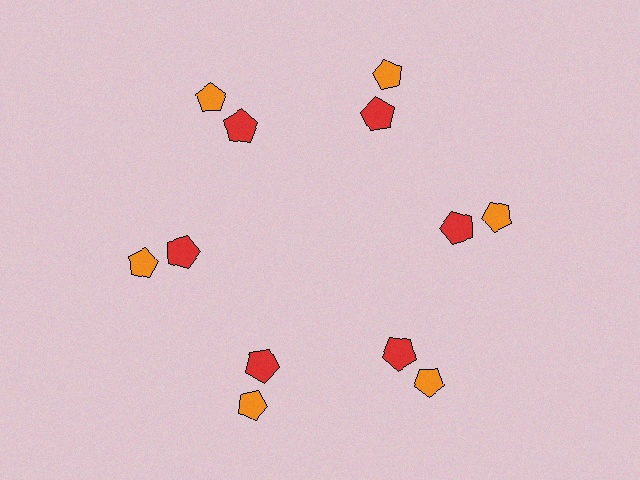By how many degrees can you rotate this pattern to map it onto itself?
The pattern maps onto itself every 60 degrees of rotation.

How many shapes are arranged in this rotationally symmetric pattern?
There are 12 shapes, arranged in 6 groups of 2.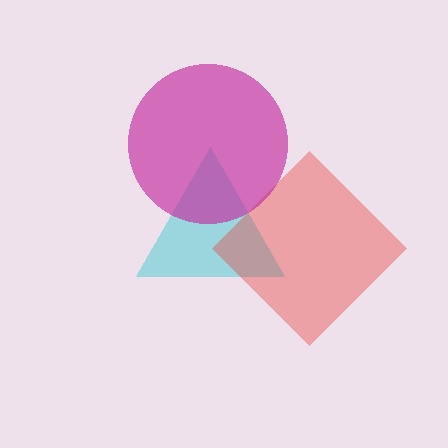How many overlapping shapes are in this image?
There are 3 overlapping shapes in the image.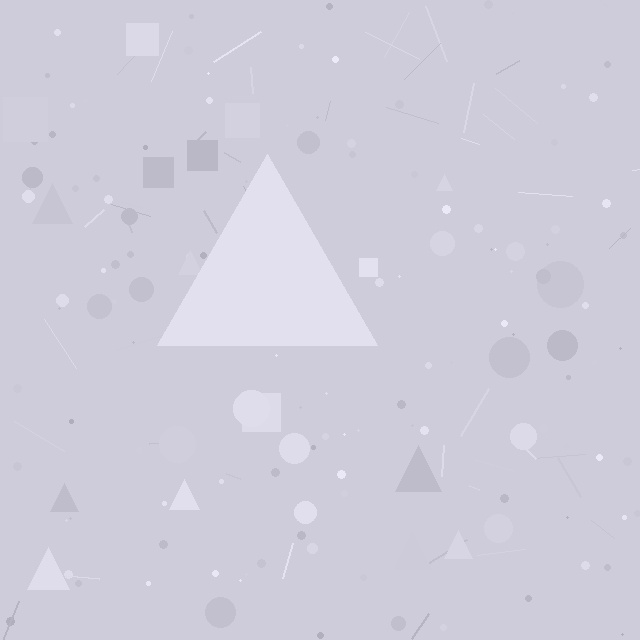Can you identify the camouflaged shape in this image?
The camouflaged shape is a triangle.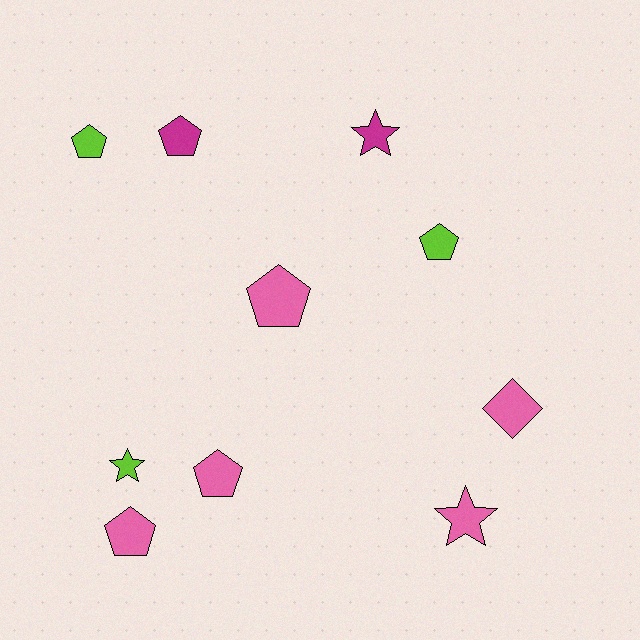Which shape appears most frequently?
Pentagon, with 6 objects.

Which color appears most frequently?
Pink, with 5 objects.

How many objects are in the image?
There are 10 objects.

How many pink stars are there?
There is 1 pink star.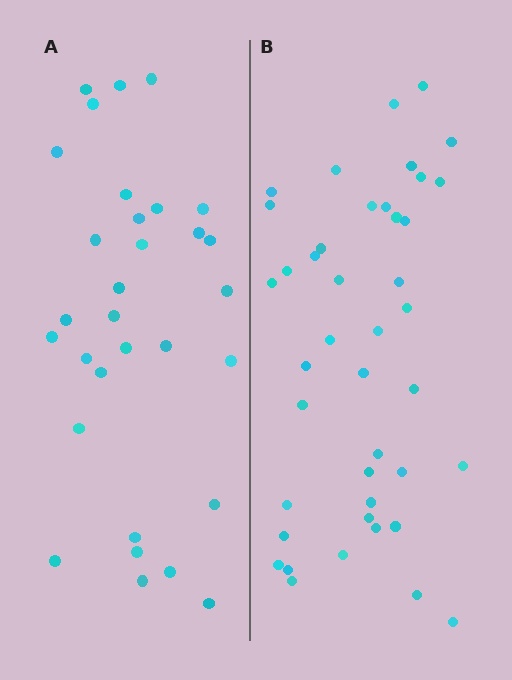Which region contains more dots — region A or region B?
Region B (the right region) has more dots.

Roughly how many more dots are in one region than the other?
Region B has roughly 12 or so more dots than region A.